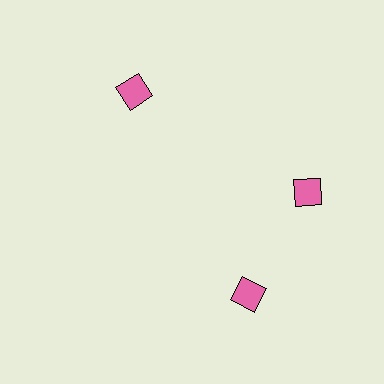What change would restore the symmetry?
The symmetry would be restored by rotating it back into even spacing with its neighbors so that all 3 diamonds sit at equal angles and equal distance from the center.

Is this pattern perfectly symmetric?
No. The 3 pink diamonds are arranged in a ring, but one element near the 7 o'clock position is rotated out of alignment along the ring, breaking the 3-fold rotational symmetry.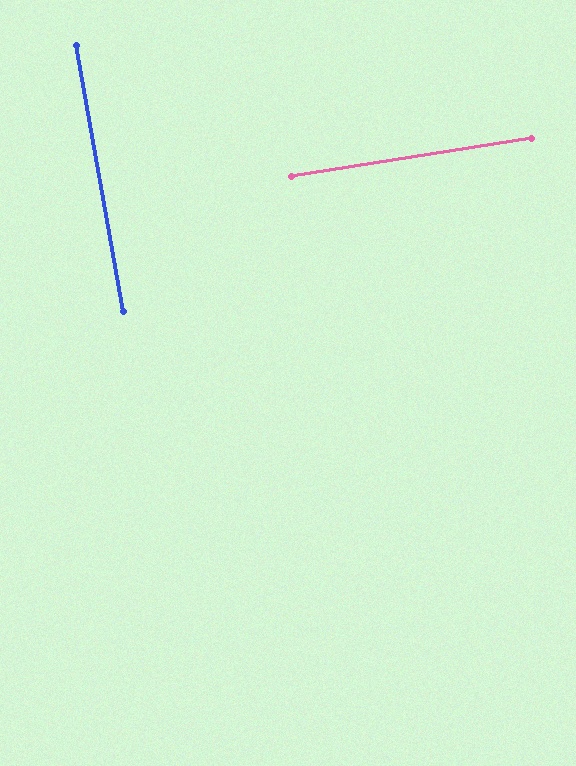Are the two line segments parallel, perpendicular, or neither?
Perpendicular — they meet at approximately 89°.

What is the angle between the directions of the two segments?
Approximately 89 degrees.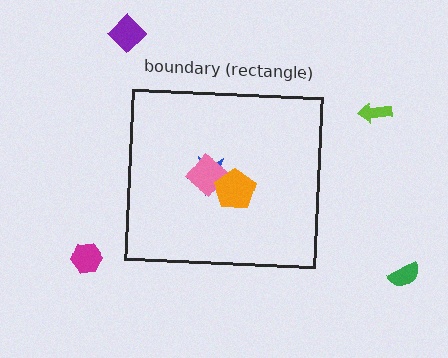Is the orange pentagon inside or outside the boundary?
Inside.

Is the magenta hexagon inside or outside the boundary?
Outside.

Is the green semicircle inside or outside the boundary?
Outside.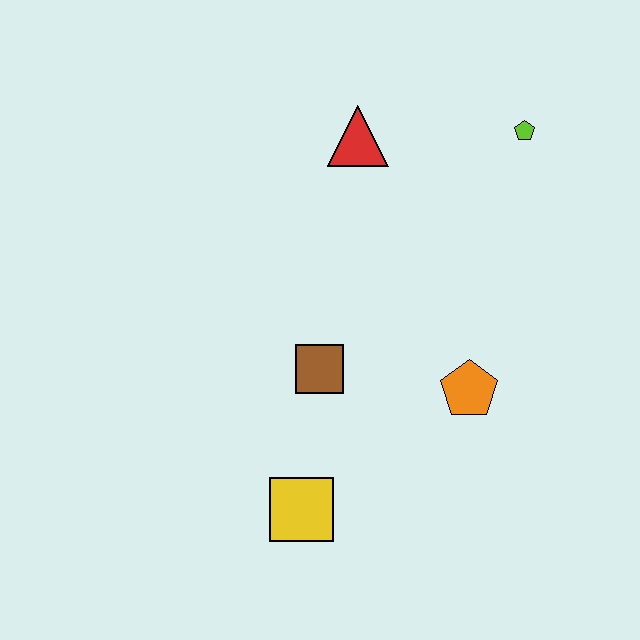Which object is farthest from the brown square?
The lime pentagon is farthest from the brown square.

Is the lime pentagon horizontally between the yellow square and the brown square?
No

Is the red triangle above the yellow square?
Yes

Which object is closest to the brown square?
The yellow square is closest to the brown square.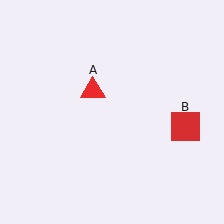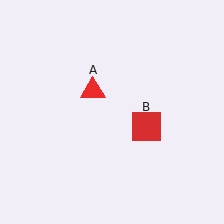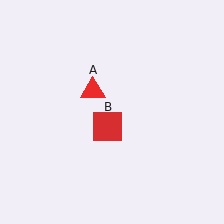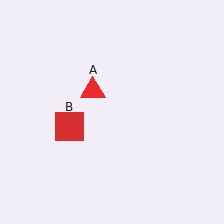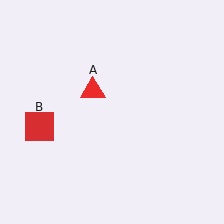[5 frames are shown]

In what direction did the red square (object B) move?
The red square (object B) moved left.